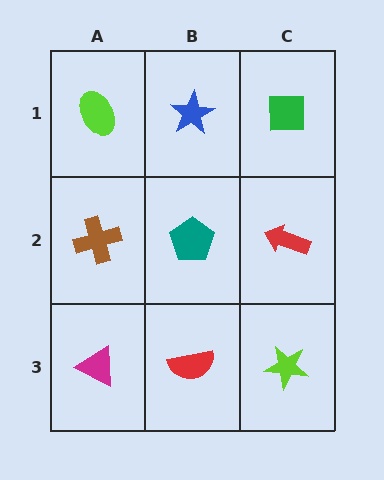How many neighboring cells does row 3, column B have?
3.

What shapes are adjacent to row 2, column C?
A green square (row 1, column C), a lime star (row 3, column C), a teal pentagon (row 2, column B).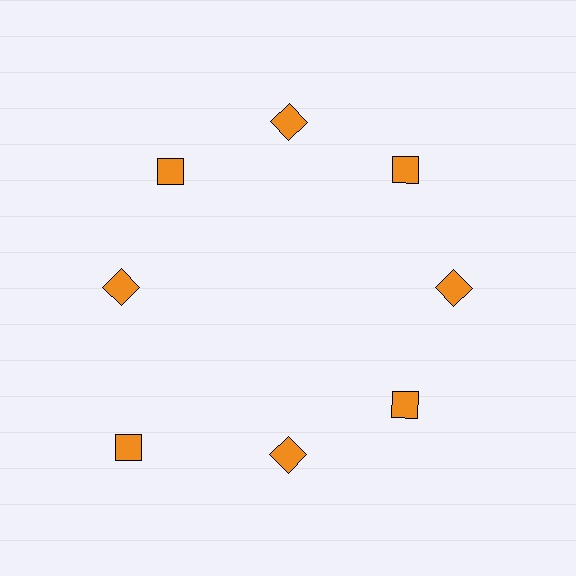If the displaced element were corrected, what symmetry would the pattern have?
It would have 8-fold rotational symmetry — the pattern would map onto itself every 45 degrees.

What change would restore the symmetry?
The symmetry would be restored by moving it inward, back onto the ring so that all 8 diamonds sit at equal angles and equal distance from the center.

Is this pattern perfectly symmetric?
No. The 8 orange diamonds are arranged in a ring, but one element near the 8 o'clock position is pushed outward from the center, breaking the 8-fold rotational symmetry.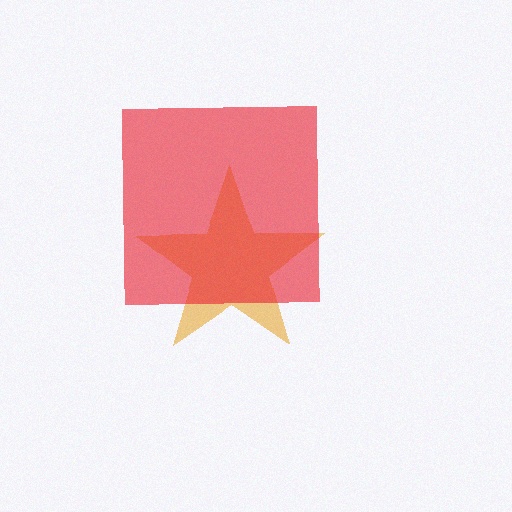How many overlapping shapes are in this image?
There are 2 overlapping shapes in the image.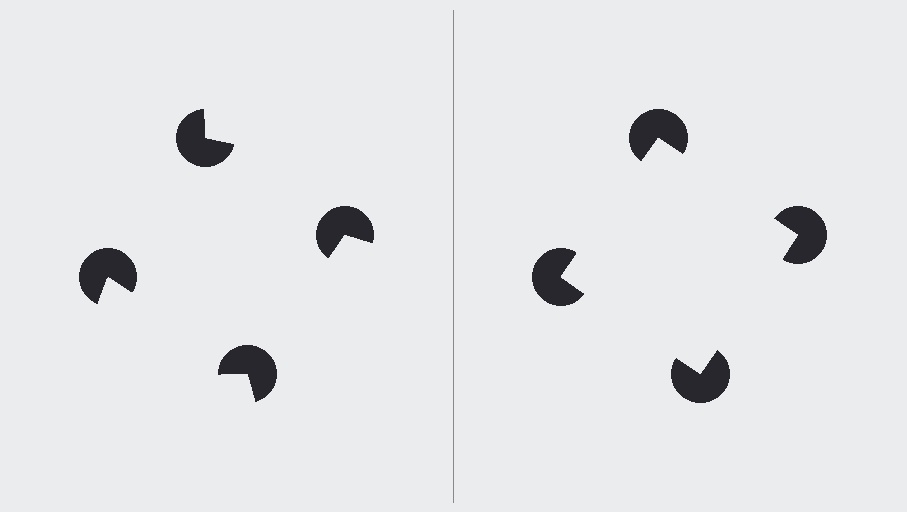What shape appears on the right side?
An illusory square.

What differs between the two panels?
The pac-man discs are positioned identically on both sides; only the wedge orientations differ. On the right they align to a square; on the left they are misaligned.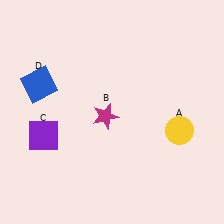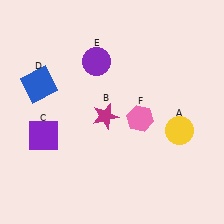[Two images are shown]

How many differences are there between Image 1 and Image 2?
There are 2 differences between the two images.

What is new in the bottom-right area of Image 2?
A pink hexagon (F) was added in the bottom-right area of Image 2.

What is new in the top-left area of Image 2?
A purple circle (E) was added in the top-left area of Image 2.